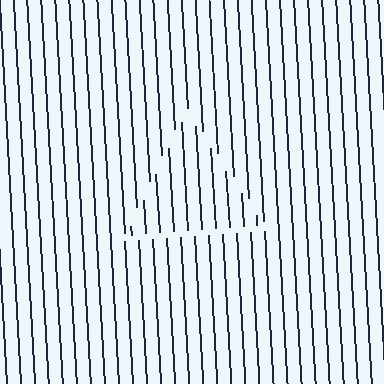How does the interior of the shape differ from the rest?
The interior of the shape contains the same grating, shifted by half a period — the contour is defined by the phase discontinuity where line-ends from the inner and outer gratings abut.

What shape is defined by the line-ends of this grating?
An illusory triangle. The interior of the shape contains the same grating, shifted by half a period — the contour is defined by the phase discontinuity where line-ends from the inner and outer gratings abut.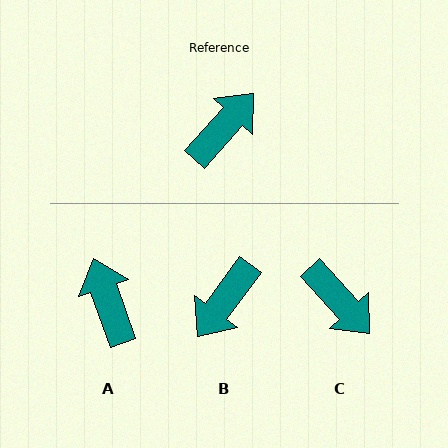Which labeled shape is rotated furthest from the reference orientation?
B, about 175 degrees away.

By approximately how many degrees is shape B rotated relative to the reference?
Approximately 175 degrees clockwise.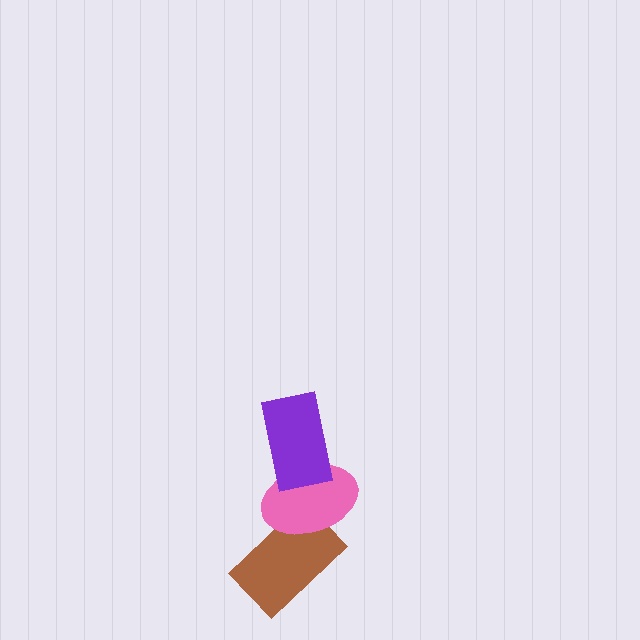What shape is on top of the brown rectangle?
The pink ellipse is on top of the brown rectangle.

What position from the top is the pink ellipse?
The pink ellipse is 2nd from the top.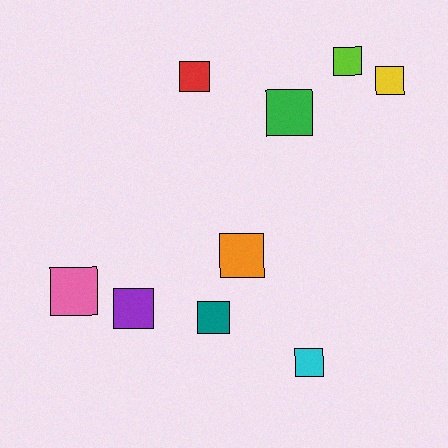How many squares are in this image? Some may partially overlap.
There are 9 squares.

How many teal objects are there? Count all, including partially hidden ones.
There is 1 teal object.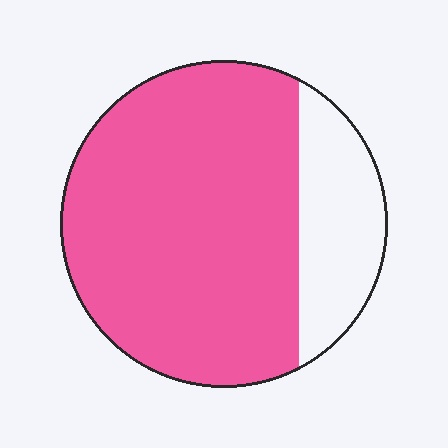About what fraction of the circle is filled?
About four fifths (4/5).